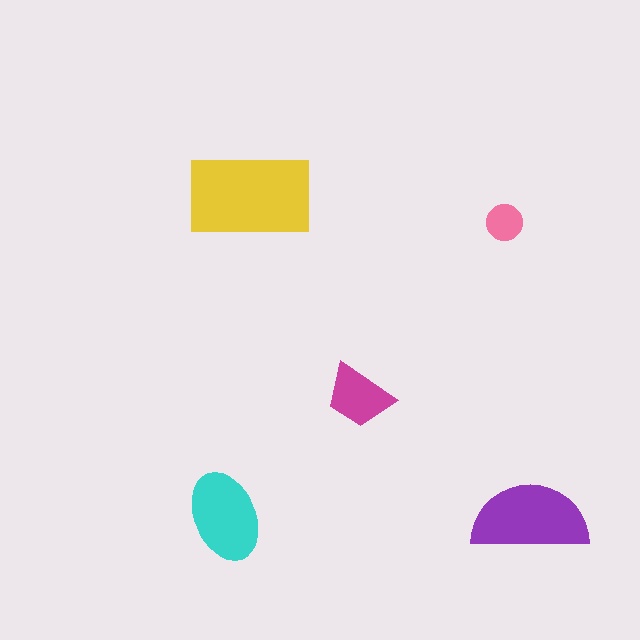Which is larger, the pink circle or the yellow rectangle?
The yellow rectangle.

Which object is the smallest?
The pink circle.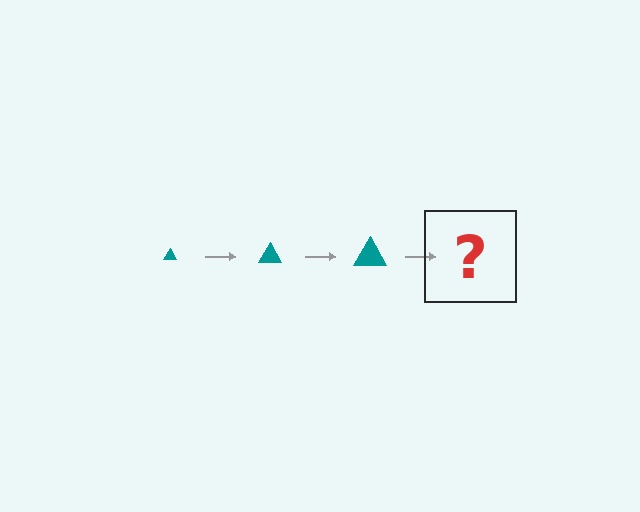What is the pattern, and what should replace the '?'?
The pattern is that the triangle gets progressively larger each step. The '?' should be a teal triangle, larger than the previous one.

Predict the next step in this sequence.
The next step is a teal triangle, larger than the previous one.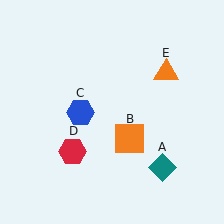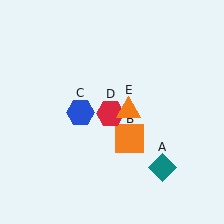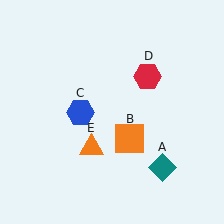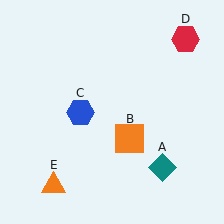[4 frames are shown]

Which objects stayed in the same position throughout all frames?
Teal diamond (object A) and orange square (object B) and blue hexagon (object C) remained stationary.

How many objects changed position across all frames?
2 objects changed position: red hexagon (object D), orange triangle (object E).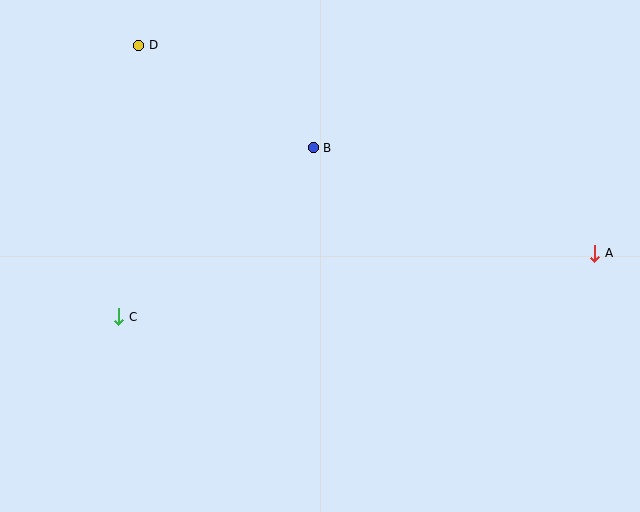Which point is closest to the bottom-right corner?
Point A is closest to the bottom-right corner.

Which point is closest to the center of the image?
Point B at (313, 148) is closest to the center.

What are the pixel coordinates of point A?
Point A is at (595, 253).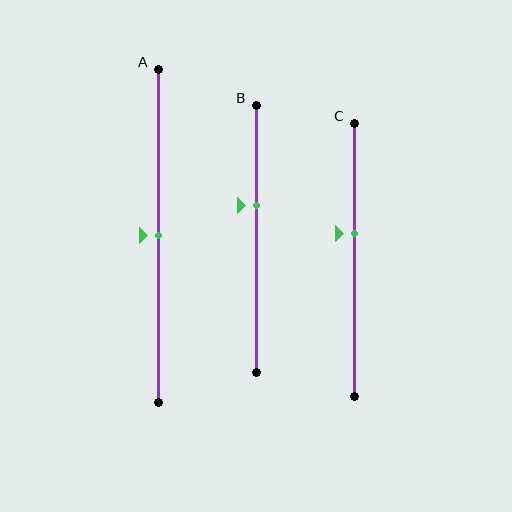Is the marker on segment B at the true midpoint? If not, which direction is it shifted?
No, the marker on segment B is shifted upward by about 12% of the segment length.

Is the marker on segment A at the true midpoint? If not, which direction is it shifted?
Yes, the marker on segment A is at the true midpoint.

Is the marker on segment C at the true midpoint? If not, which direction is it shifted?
No, the marker on segment C is shifted upward by about 10% of the segment length.